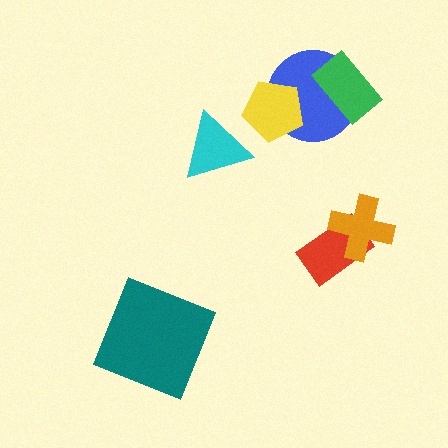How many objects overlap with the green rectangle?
1 object overlaps with the green rectangle.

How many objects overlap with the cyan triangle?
0 objects overlap with the cyan triangle.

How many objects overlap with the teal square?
0 objects overlap with the teal square.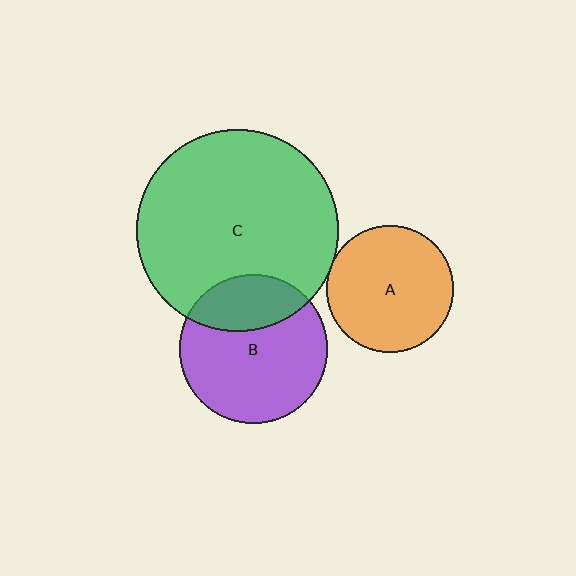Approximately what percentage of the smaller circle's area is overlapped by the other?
Approximately 5%.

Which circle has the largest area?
Circle C (green).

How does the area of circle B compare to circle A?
Approximately 1.4 times.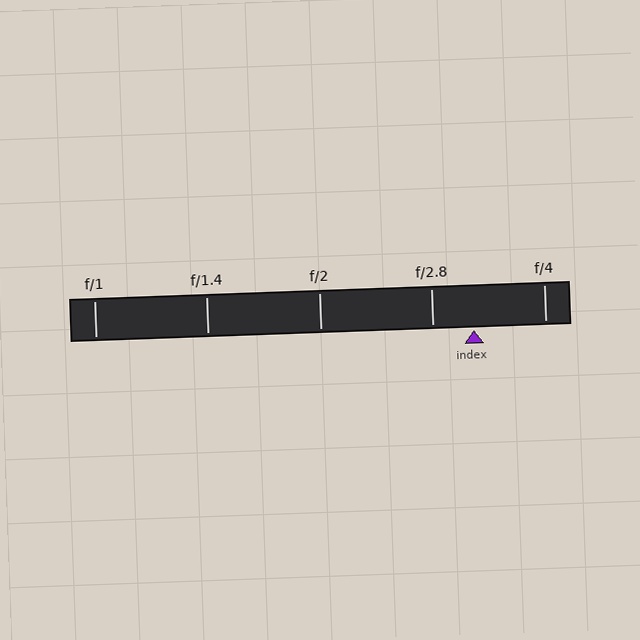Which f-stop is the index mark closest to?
The index mark is closest to f/2.8.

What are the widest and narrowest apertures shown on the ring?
The widest aperture shown is f/1 and the narrowest is f/4.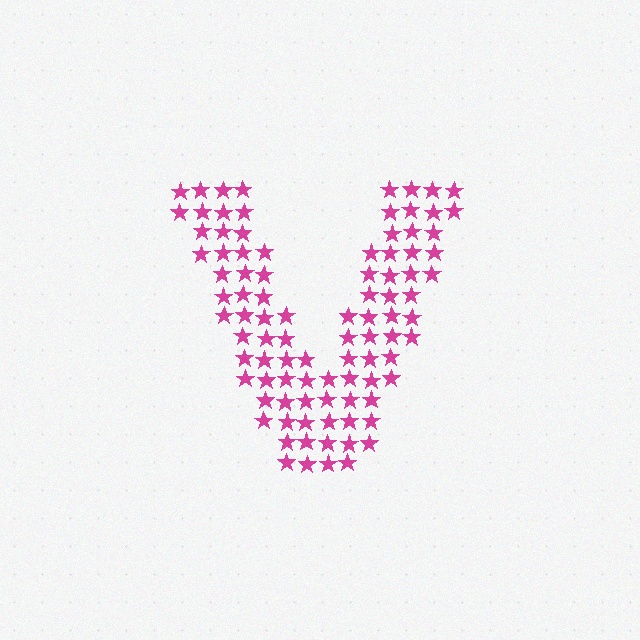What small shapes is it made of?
It is made of small stars.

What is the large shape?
The large shape is the letter V.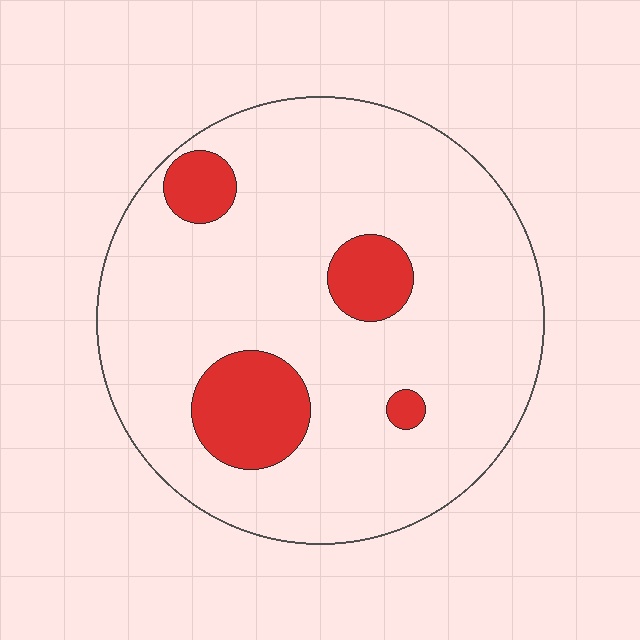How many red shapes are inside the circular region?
4.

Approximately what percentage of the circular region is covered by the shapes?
Approximately 15%.